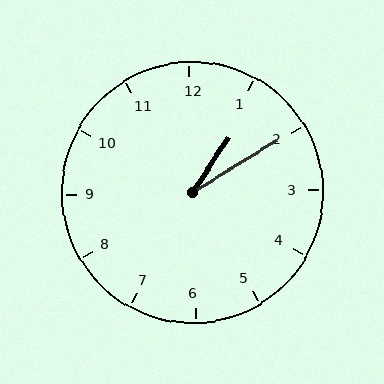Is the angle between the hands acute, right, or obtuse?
It is acute.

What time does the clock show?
1:10.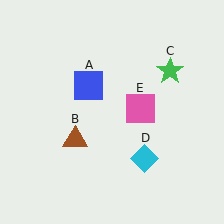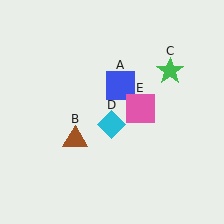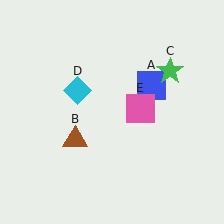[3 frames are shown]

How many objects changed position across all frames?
2 objects changed position: blue square (object A), cyan diamond (object D).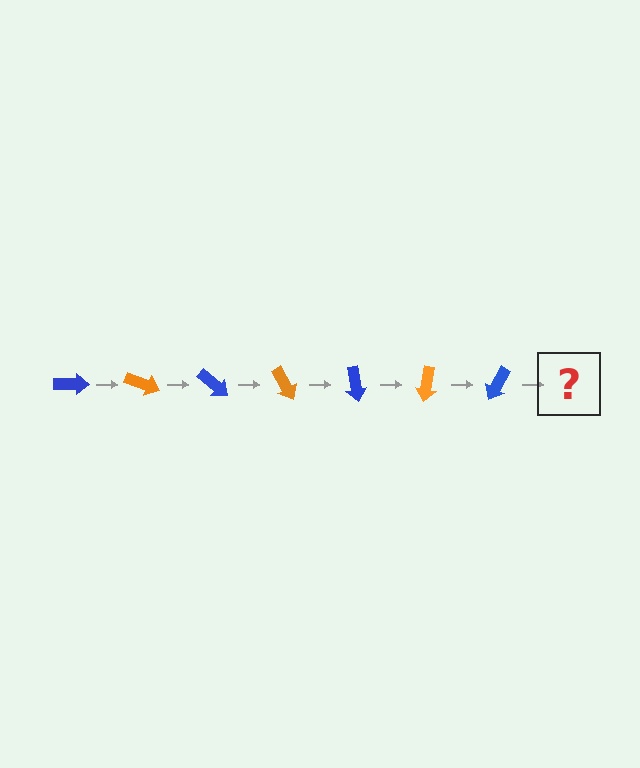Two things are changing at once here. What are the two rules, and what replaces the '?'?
The two rules are that it rotates 20 degrees each step and the color cycles through blue and orange. The '?' should be an orange arrow, rotated 140 degrees from the start.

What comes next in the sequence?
The next element should be an orange arrow, rotated 140 degrees from the start.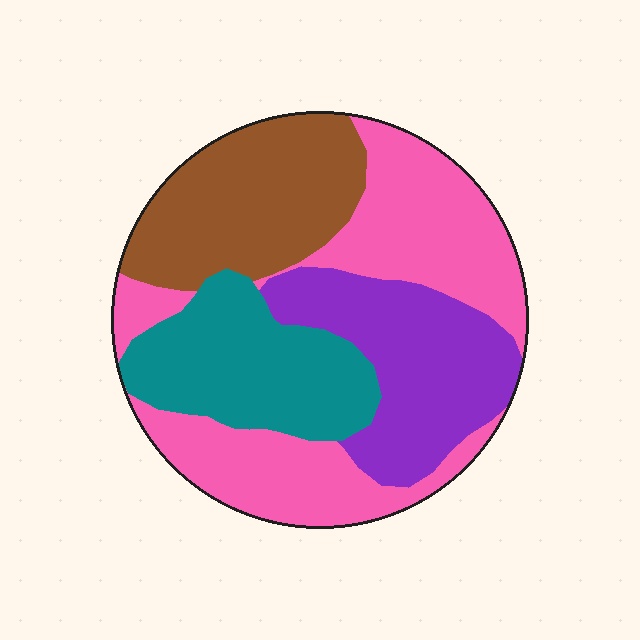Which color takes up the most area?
Pink, at roughly 35%.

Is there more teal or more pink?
Pink.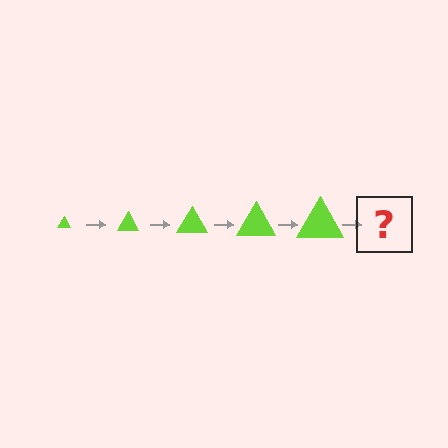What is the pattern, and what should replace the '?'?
The pattern is that the triangle gets progressively larger each step. The '?' should be a lime triangle, larger than the previous one.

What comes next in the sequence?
The next element should be a lime triangle, larger than the previous one.